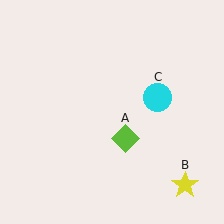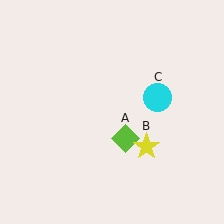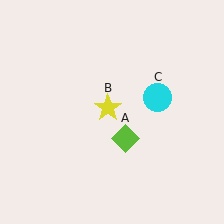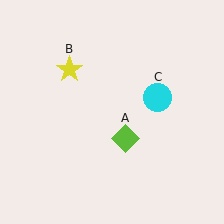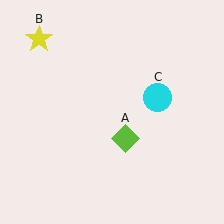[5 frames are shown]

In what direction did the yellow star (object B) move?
The yellow star (object B) moved up and to the left.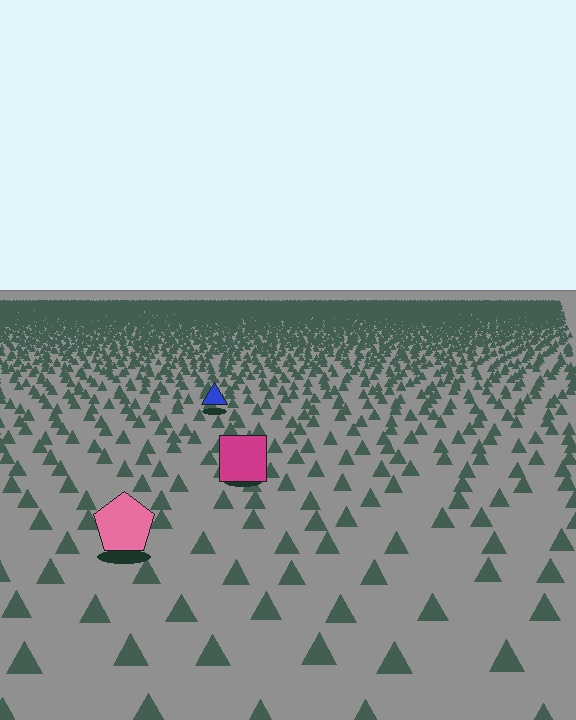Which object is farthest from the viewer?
The blue triangle is farthest from the viewer. It appears smaller and the ground texture around it is denser.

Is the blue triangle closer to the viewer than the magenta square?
No. The magenta square is closer — you can tell from the texture gradient: the ground texture is coarser near it.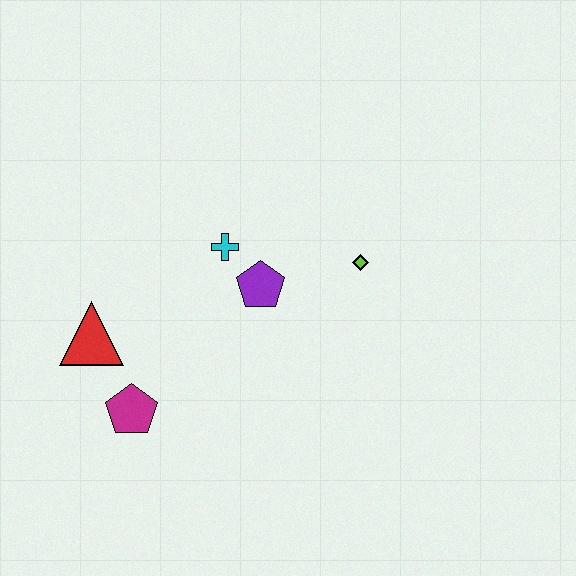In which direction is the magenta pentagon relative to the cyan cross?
The magenta pentagon is below the cyan cross.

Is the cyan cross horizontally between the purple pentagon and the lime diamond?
No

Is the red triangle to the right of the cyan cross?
No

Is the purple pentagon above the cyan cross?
No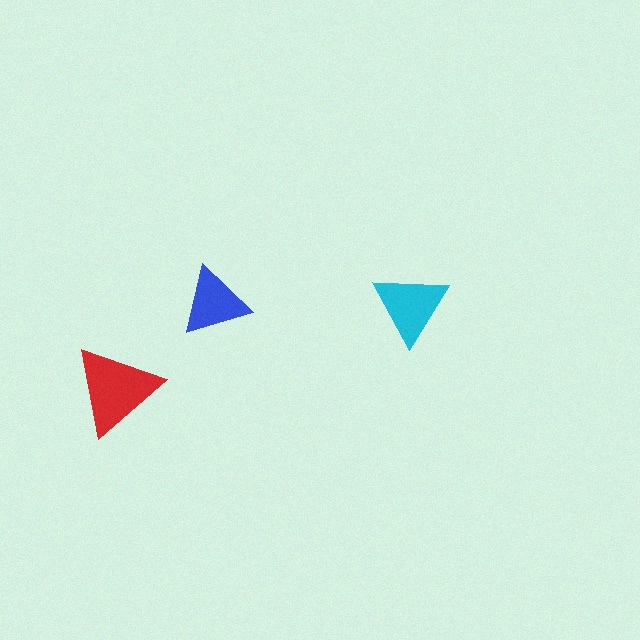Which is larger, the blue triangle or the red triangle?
The red one.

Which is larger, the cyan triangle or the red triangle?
The red one.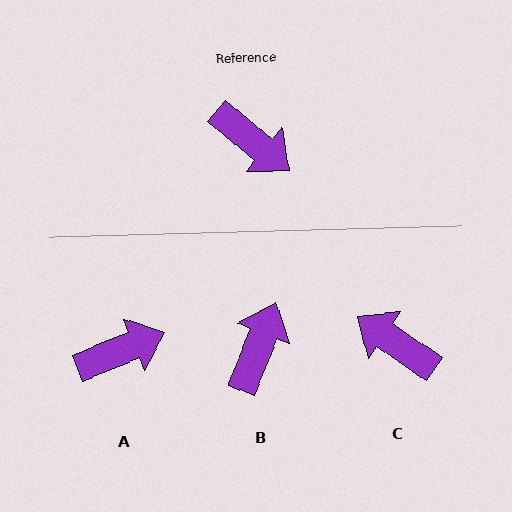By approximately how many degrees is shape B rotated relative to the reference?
Approximately 108 degrees counter-clockwise.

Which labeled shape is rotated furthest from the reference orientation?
C, about 174 degrees away.